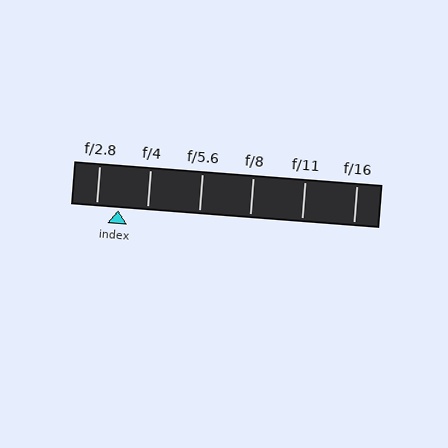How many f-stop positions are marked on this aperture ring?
There are 6 f-stop positions marked.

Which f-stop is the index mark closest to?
The index mark is closest to f/2.8.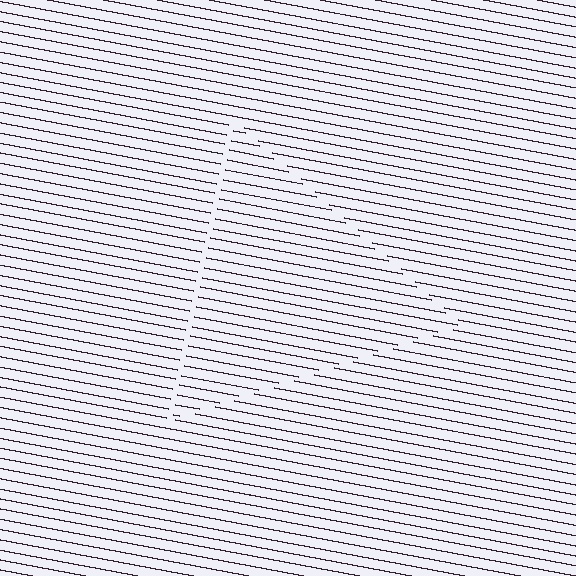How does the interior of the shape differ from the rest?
The interior of the shape contains the same grating, shifted by half a period — the contour is defined by the phase discontinuity where line-ends from the inner and outer gratings abut.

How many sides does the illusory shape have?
3 sides — the line-ends trace a triangle.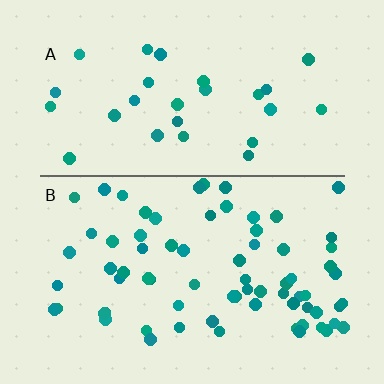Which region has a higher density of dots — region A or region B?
B (the bottom).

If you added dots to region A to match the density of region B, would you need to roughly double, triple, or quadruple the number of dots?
Approximately triple.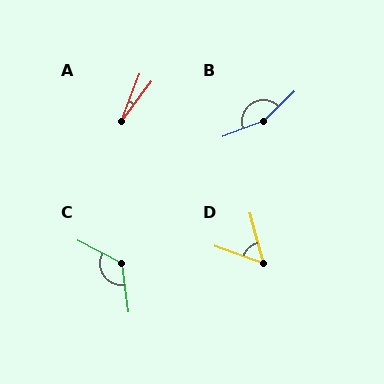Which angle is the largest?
B, at approximately 156 degrees.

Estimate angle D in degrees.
Approximately 55 degrees.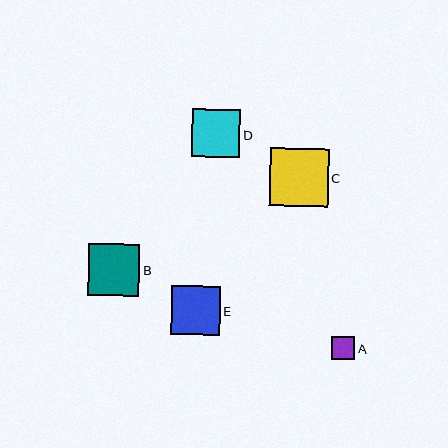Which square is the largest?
Square C is the largest with a size of approximately 59 pixels.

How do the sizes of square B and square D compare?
Square B and square D are approximately the same size.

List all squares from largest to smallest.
From largest to smallest: C, B, E, D, A.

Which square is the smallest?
Square A is the smallest with a size of approximately 23 pixels.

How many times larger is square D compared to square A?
Square D is approximately 2.1 times the size of square A.